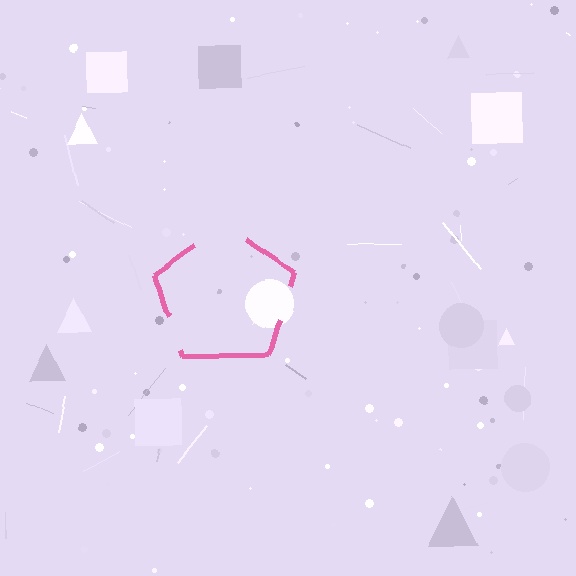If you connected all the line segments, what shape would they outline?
They would outline a pentagon.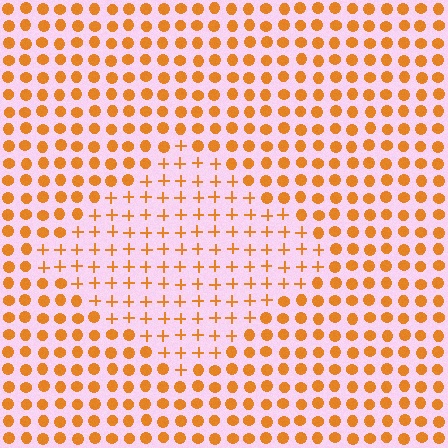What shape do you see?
I see a diamond.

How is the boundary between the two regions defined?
The boundary is defined by a change in element shape: plus signs inside vs. circles outside. All elements share the same color and spacing.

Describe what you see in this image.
The image is filled with small orange elements arranged in a uniform grid. A diamond-shaped region contains plus signs, while the surrounding area contains circles. The boundary is defined purely by the change in element shape.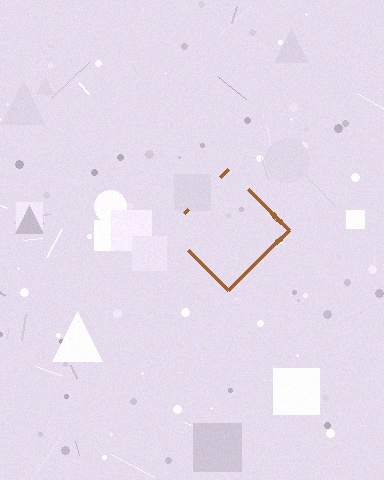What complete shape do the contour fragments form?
The contour fragments form a diamond.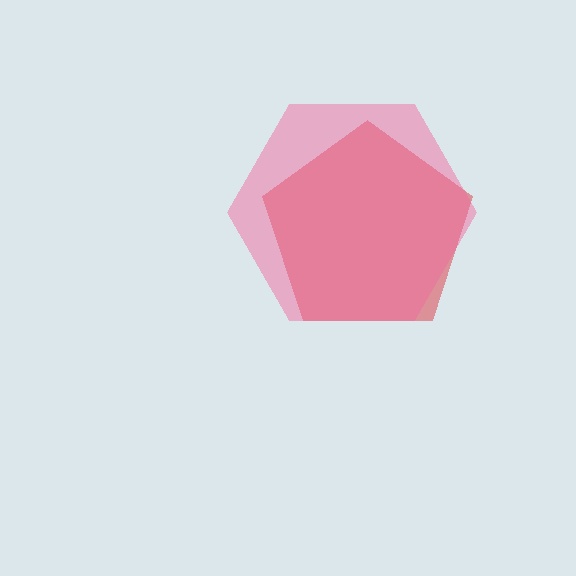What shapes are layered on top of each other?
The layered shapes are: a red pentagon, a pink hexagon.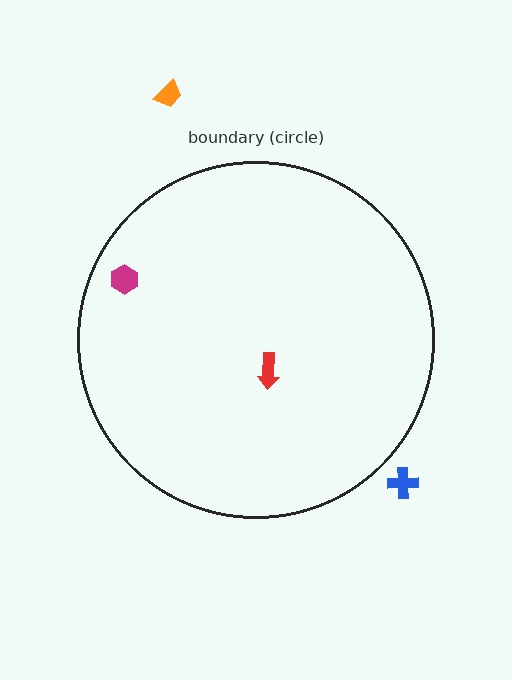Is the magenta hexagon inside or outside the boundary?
Inside.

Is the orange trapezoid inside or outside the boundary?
Outside.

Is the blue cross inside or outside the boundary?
Outside.